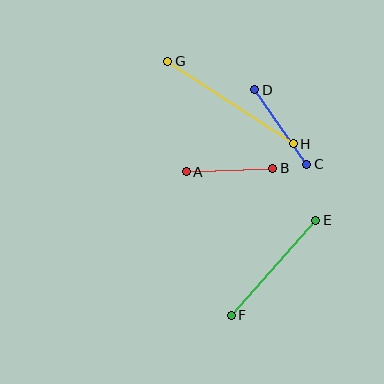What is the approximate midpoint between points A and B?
The midpoint is at approximately (229, 170) pixels.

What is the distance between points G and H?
The distance is approximately 150 pixels.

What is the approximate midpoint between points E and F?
The midpoint is at approximately (274, 268) pixels.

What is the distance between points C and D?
The distance is approximately 91 pixels.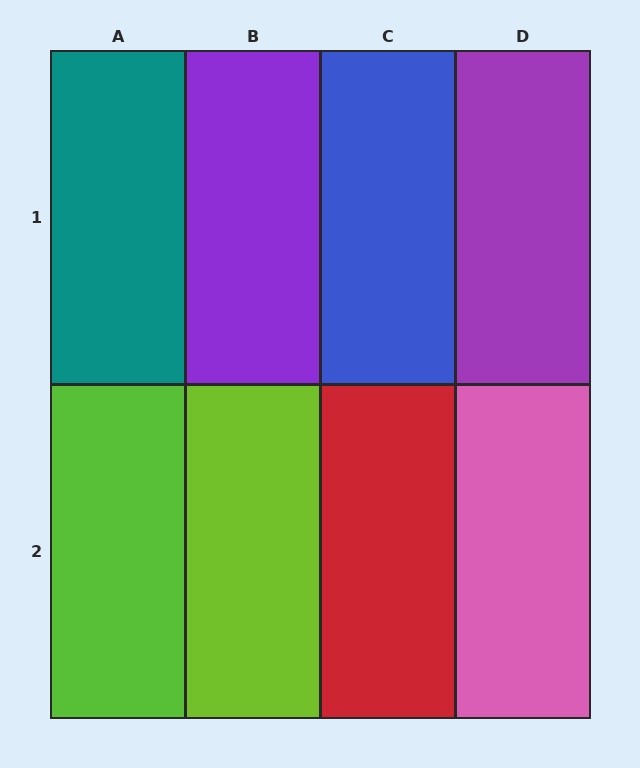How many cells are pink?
1 cell is pink.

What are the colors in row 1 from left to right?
Teal, purple, blue, purple.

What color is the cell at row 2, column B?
Lime.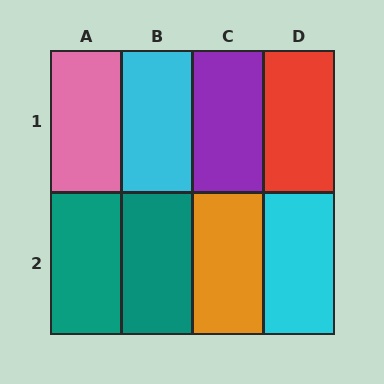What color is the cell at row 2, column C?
Orange.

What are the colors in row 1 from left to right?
Pink, cyan, purple, red.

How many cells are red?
1 cell is red.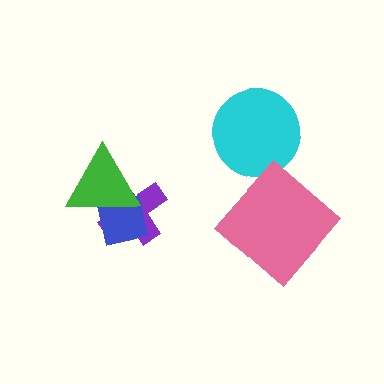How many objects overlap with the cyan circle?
0 objects overlap with the cyan circle.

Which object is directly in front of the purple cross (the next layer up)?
The blue square is directly in front of the purple cross.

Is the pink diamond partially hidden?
No, no other shape covers it.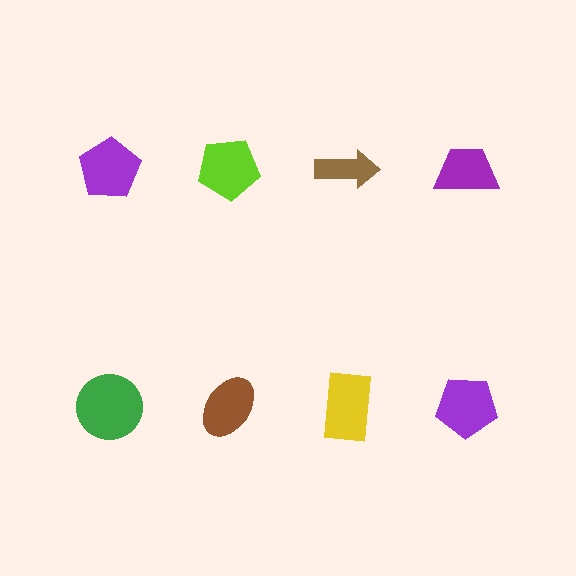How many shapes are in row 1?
4 shapes.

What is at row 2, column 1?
A green circle.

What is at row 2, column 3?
A yellow rectangle.